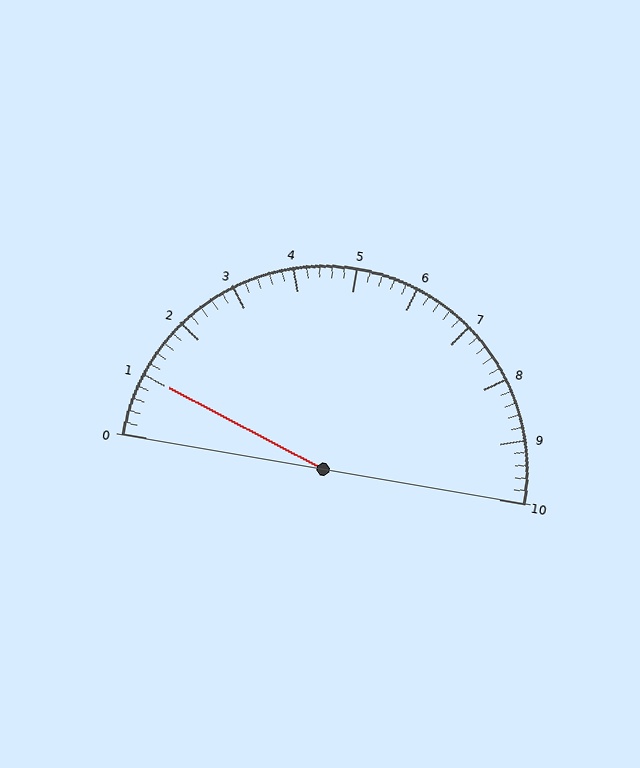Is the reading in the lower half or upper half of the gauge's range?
The reading is in the lower half of the range (0 to 10).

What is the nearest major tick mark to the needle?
The nearest major tick mark is 1.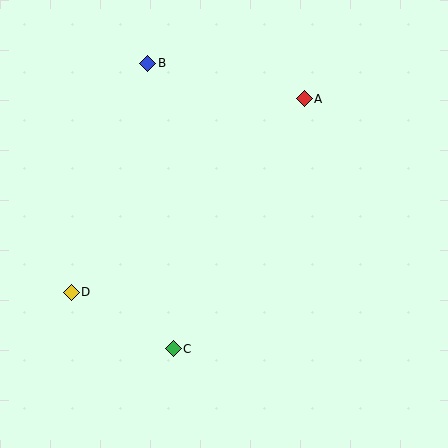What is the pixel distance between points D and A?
The distance between D and A is 303 pixels.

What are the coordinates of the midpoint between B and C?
The midpoint between B and C is at (160, 206).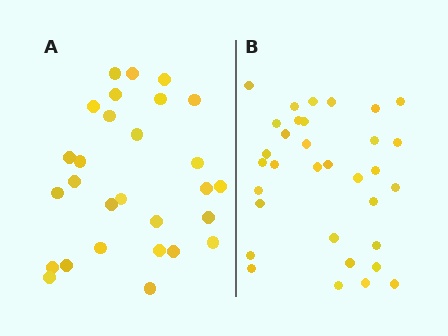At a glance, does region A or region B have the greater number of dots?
Region B (the right region) has more dots.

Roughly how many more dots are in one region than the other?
Region B has about 5 more dots than region A.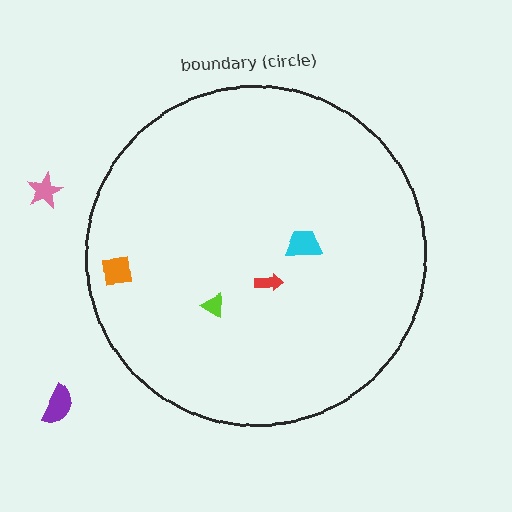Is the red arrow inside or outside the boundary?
Inside.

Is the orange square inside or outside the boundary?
Inside.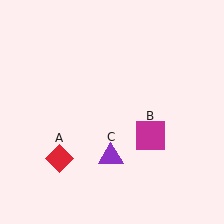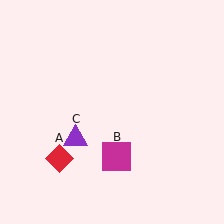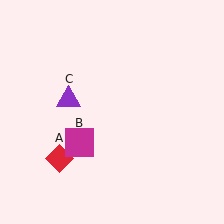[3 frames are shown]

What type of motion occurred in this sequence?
The magenta square (object B), purple triangle (object C) rotated clockwise around the center of the scene.